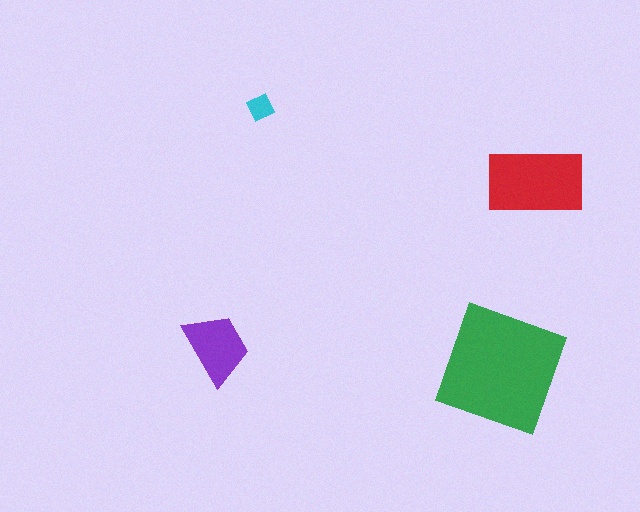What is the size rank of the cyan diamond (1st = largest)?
4th.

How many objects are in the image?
There are 4 objects in the image.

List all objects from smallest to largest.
The cyan diamond, the purple trapezoid, the red rectangle, the green square.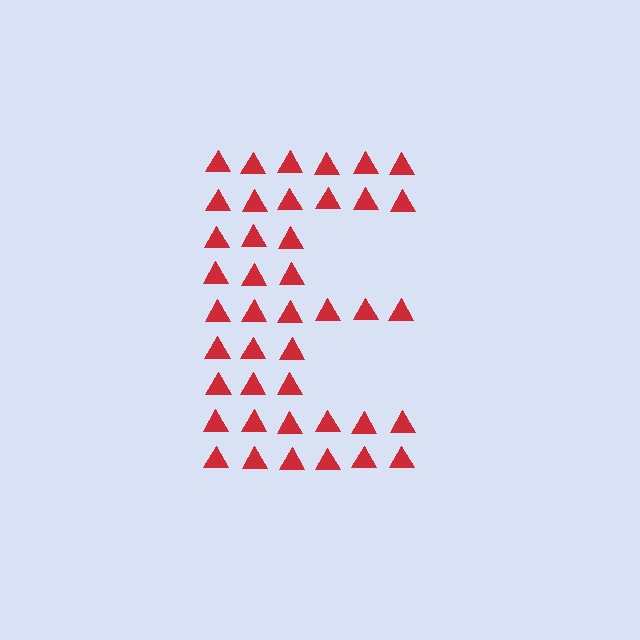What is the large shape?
The large shape is the letter E.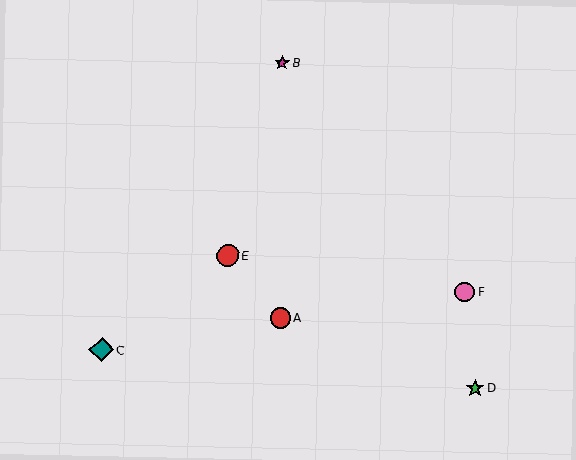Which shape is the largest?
The teal diamond (labeled C) is the largest.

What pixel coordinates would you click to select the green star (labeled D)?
Click at (475, 388) to select the green star D.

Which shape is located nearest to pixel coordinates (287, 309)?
The red circle (labeled A) at (280, 318) is nearest to that location.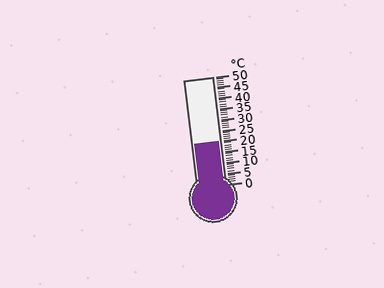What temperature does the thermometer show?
The thermometer shows approximately 20°C.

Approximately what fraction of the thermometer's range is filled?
The thermometer is filled to approximately 40% of its range.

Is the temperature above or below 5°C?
The temperature is above 5°C.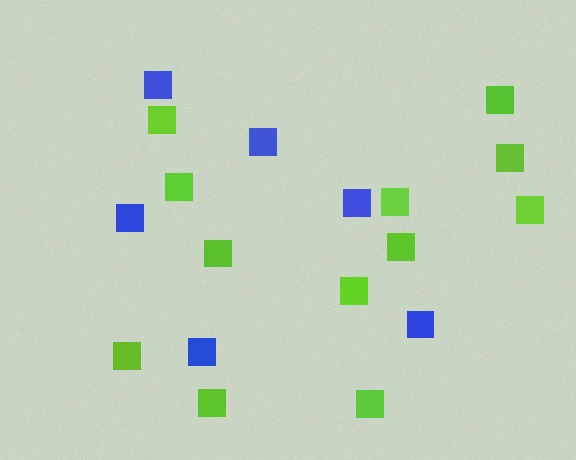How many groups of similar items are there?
There are 2 groups: one group of lime squares (12) and one group of blue squares (6).